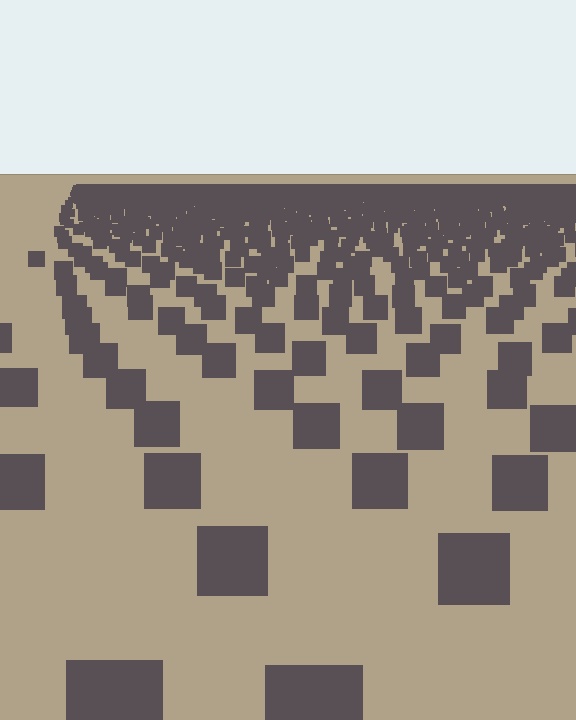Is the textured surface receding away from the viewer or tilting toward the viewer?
The surface is receding away from the viewer. Texture elements get smaller and denser toward the top.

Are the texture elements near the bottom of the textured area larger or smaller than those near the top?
Larger. Near the bottom, elements are closer to the viewer and appear at a bigger on-screen size.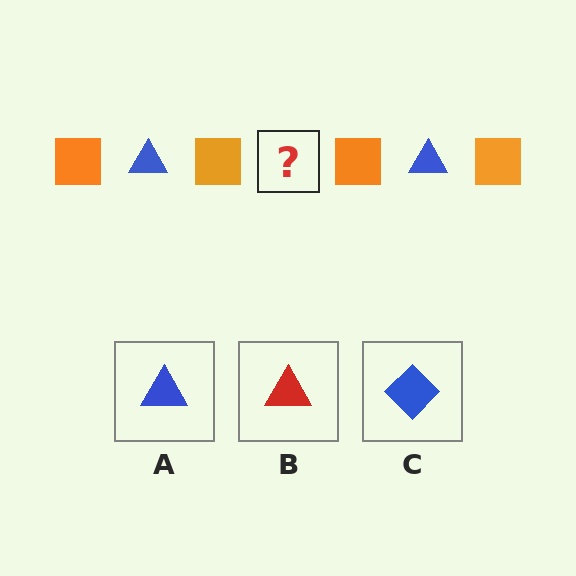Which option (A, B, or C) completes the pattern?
A.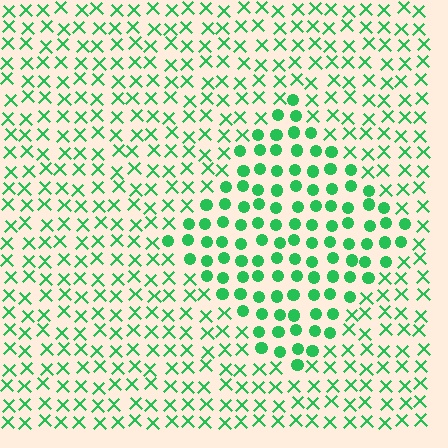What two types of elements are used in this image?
The image uses circles inside the diamond region and X marks outside it.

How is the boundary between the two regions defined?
The boundary is defined by a change in element shape: circles inside vs. X marks outside. All elements share the same color and spacing.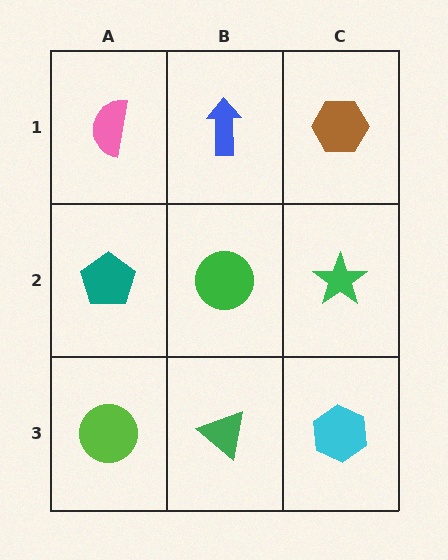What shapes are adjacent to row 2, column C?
A brown hexagon (row 1, column C), a cyan hexagon (row 3, column C), a green circle (row 2, column B).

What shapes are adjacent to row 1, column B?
A green circle (row 2, column B), a pink semicircle (row 1, column A), a brown hexagon (row 1, column C).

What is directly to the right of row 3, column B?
A cyan hexagon.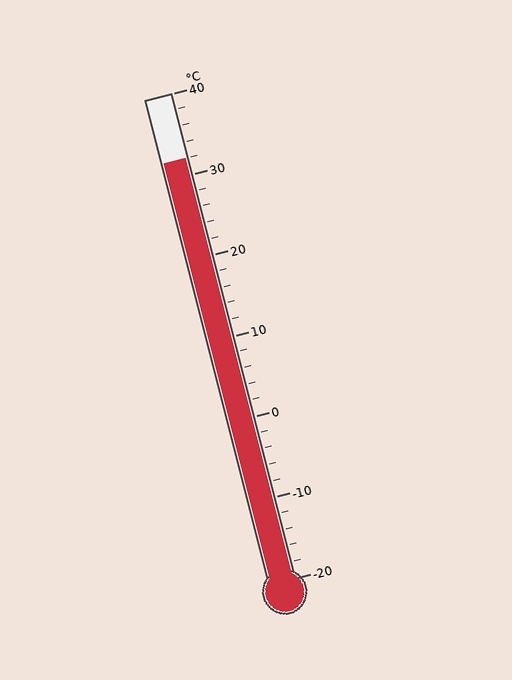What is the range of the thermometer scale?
The thermometer scale ranges from -20°C to 40°C.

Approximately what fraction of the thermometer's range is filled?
The thermometer is filled to approximately 85% of its range.